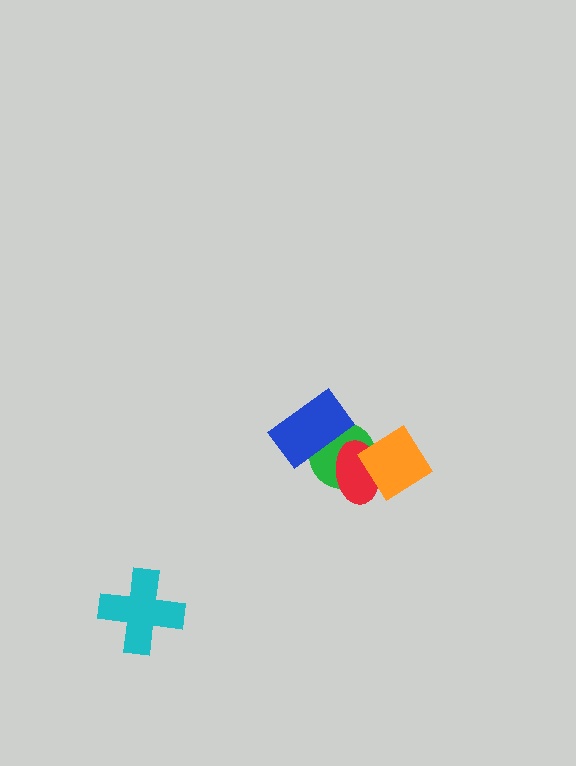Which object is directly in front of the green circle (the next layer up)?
The red ellipse is directly in front of the green circle.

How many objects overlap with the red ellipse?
2 objects overlap with the red ellipse.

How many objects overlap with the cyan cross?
0 objects overlap with the cyan cross.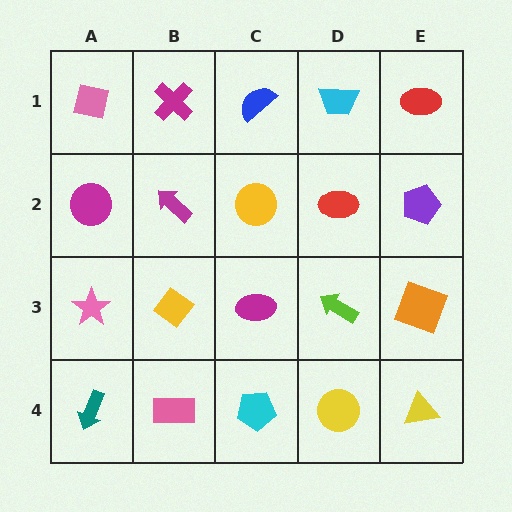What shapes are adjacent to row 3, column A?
A magenta circle (row 2, column A), a teal arrow (row 4, column A), a yellow diamond (row 3, column B).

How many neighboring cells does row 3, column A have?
3.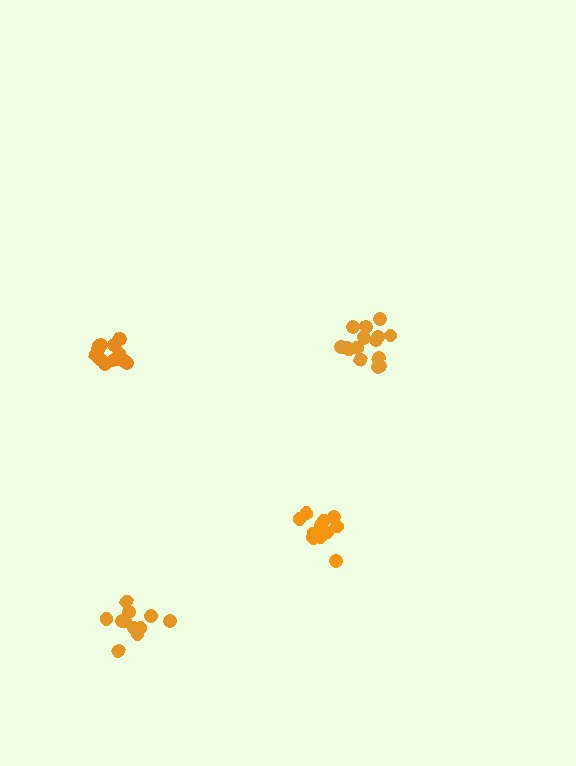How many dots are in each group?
Group 1: 11 dots, Group 2: 16 dots, Group 3: 14 dots, Group 4: 12 dots (53 total).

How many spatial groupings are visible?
There are 4 spatial groupings.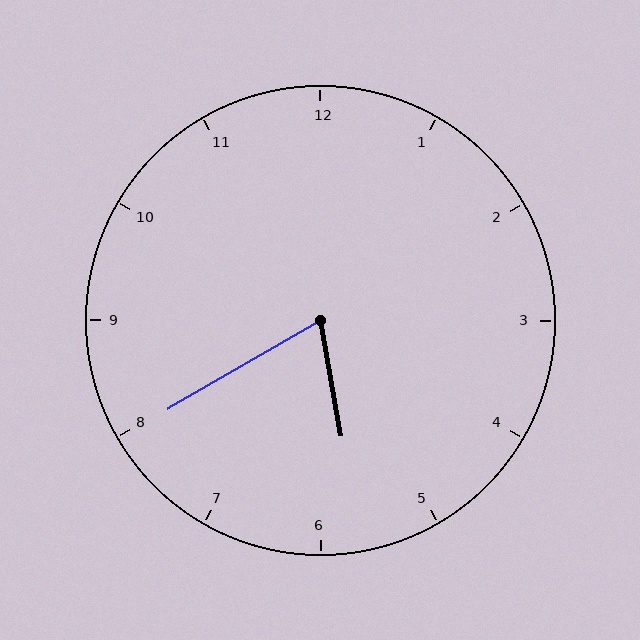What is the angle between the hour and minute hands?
Approximately 70 degrees.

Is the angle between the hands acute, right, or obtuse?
It is acute.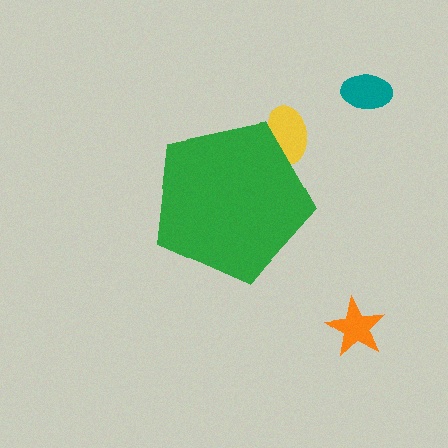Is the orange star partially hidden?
No, the orange star is fully visible.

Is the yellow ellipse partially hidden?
Yes, the yellow ellipse is partially hidden behind the green pentagon.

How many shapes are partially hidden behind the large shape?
1 shape is partially hidden.